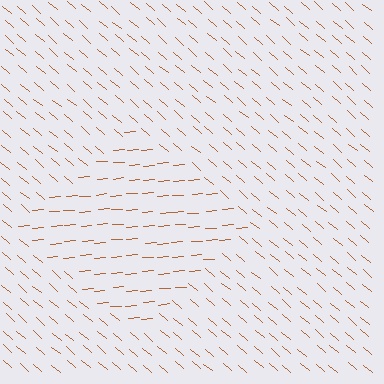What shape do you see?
I see a diamond.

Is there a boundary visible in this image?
Yes, there is a texture boundary formed by a change in line orientation.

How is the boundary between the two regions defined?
The boundary is defined purely by a change in line orientation (approximately 45 degrees difference). All lines are the same color and thickness.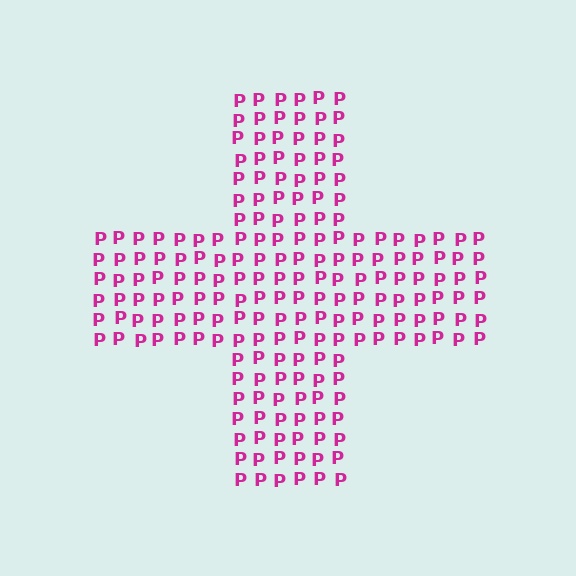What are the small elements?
The small elements are letter P's.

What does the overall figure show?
The overall figure shows a cross.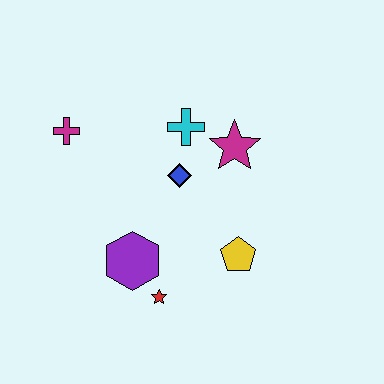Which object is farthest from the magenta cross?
The yellow pentagon is farthest from the magenta cross.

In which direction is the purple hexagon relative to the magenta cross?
The purple hexagon is below the magenta cross.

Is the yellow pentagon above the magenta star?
No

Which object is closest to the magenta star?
The cyan cross is closest to the magenta star.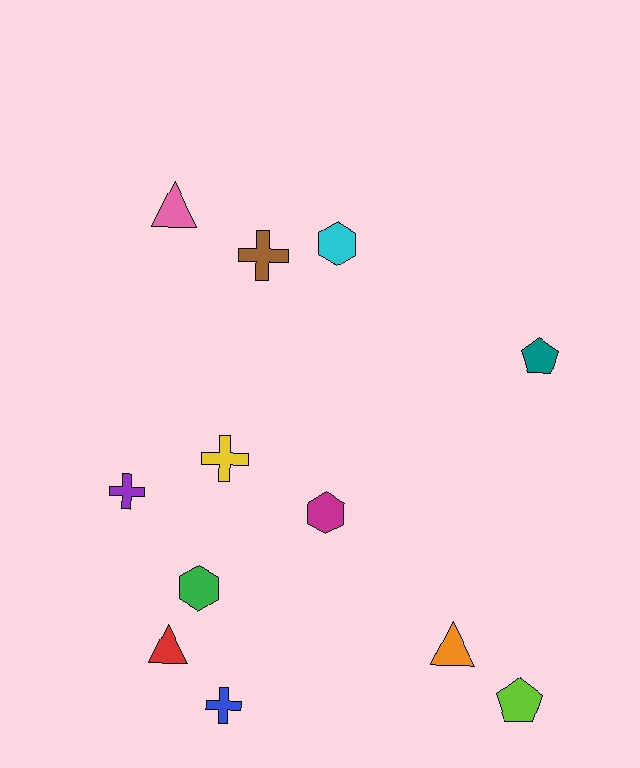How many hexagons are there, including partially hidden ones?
There are 3 hexagons.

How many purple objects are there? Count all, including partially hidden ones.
There is 1 purple object.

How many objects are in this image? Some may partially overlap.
There are 12 objects.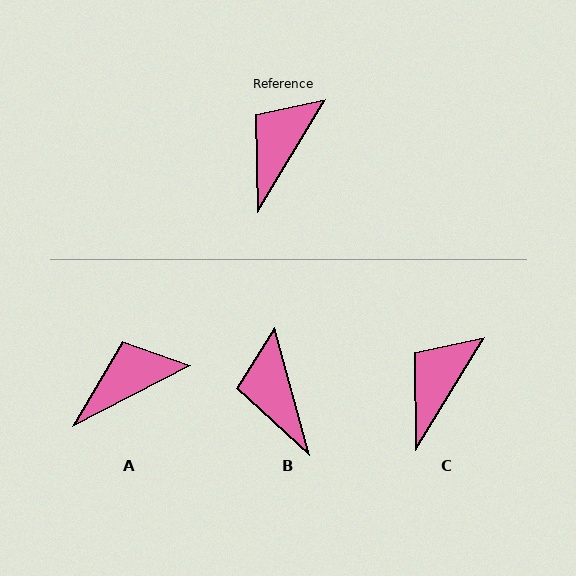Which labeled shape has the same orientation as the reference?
C.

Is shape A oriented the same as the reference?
No, it is off by about 32 degrees.